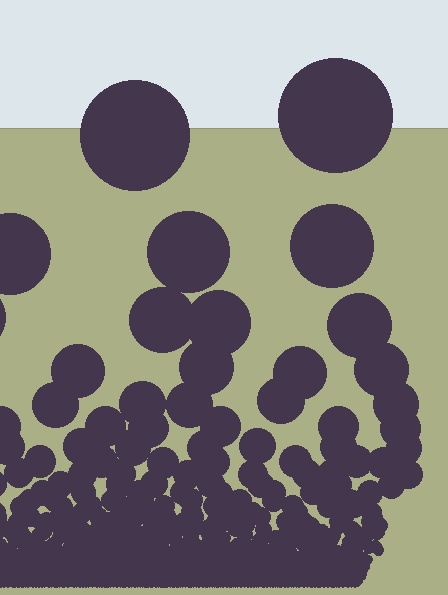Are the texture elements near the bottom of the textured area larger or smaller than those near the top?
Smaller. The gradient is inverted — elements near the bottom are smaller and denser.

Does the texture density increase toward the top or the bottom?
Density increases toward the bottom.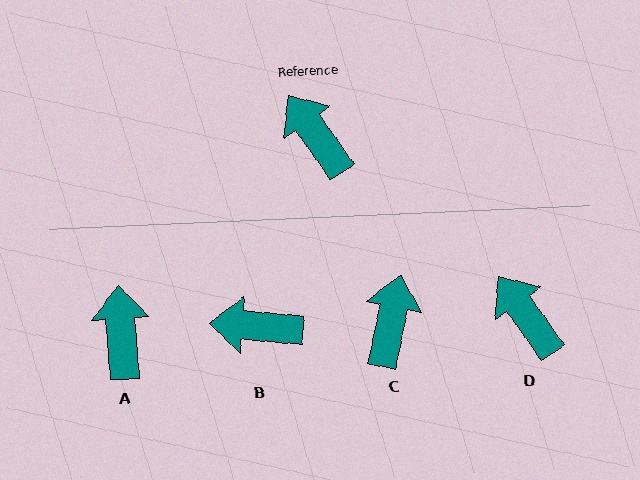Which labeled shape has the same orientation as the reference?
D.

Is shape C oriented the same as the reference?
No, it is off by about 47 degrees.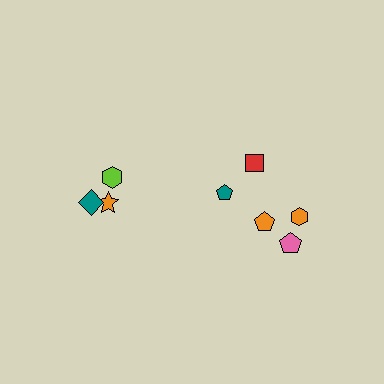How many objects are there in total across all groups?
There are 8 objects.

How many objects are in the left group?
There are 3 objects.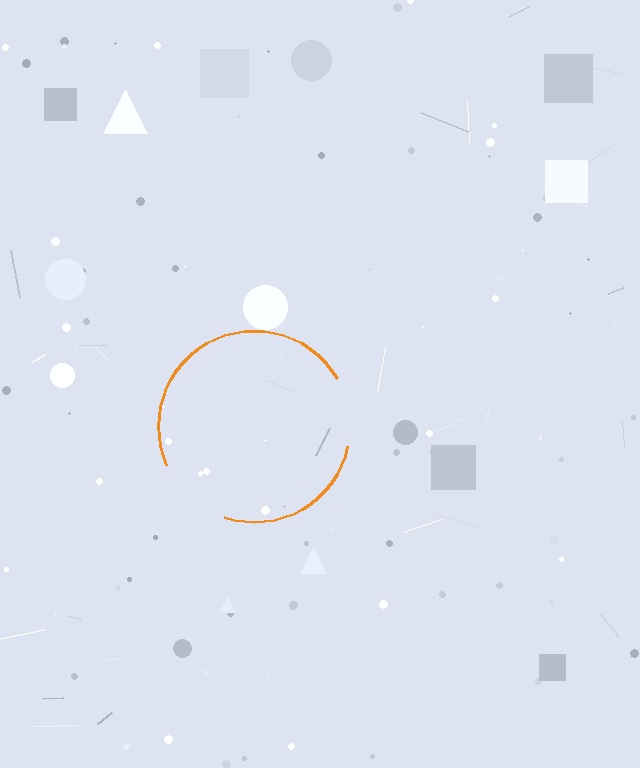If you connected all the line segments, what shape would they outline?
They would outline a circle.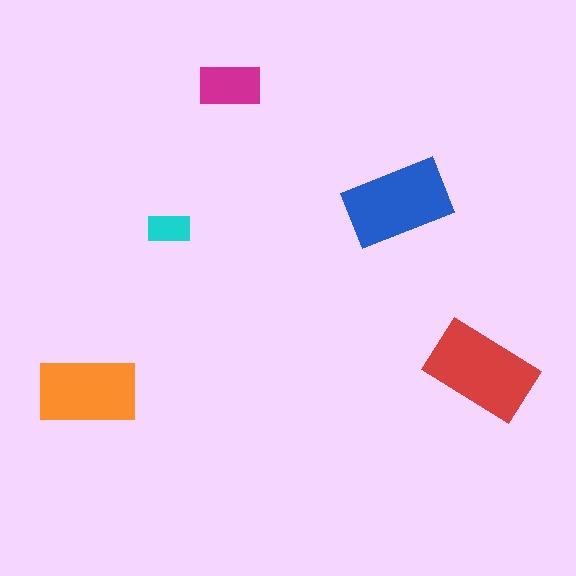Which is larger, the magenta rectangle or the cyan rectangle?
The magenta one.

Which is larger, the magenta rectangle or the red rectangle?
The red one.